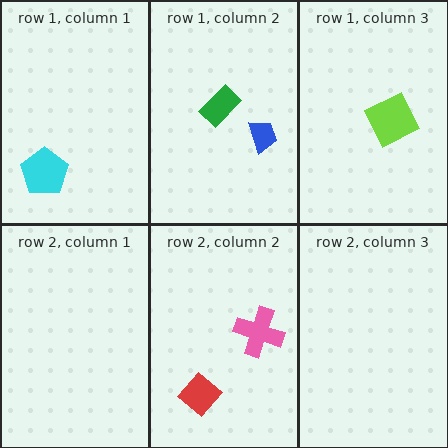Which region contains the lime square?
The row 1, column 3 region.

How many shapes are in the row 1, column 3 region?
1.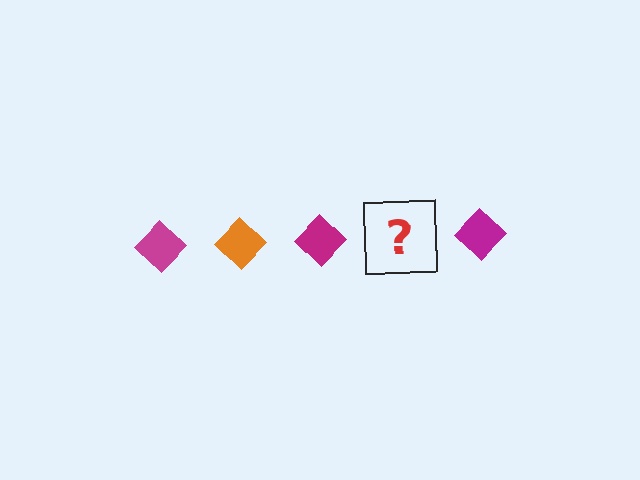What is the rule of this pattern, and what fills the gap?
The rule is that the pattern cycles through magenta, orange diamonds. The gap should be filled with an orange diamond.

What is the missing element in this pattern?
The missing element is an orange diamond.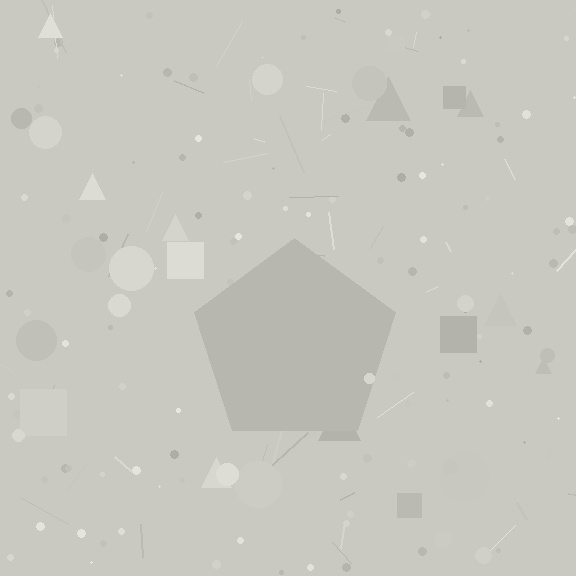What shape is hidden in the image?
A pentagon is hidden in the image.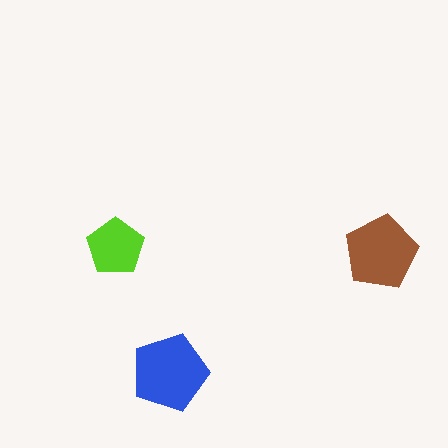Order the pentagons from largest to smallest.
the blue one, the brown one, the lime one.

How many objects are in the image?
There are 3 objects in the image.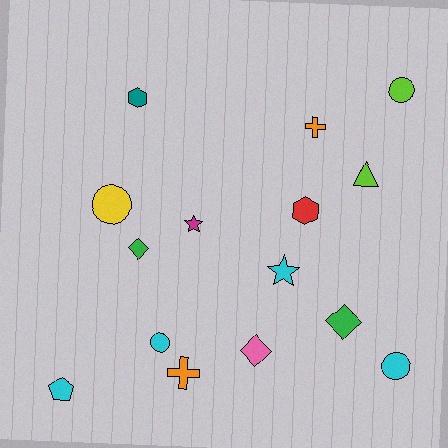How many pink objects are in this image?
There is 1 pink object.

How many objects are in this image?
There are 15 objects.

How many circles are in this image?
There are 4 circles.